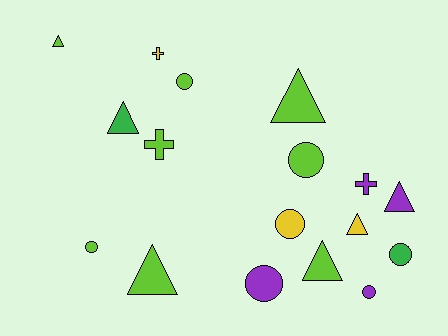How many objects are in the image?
There are 17 objects.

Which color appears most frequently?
Lime, with 8 objects.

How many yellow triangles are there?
There is 1 yellow triangle.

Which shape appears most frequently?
Triangle, with 7 objects.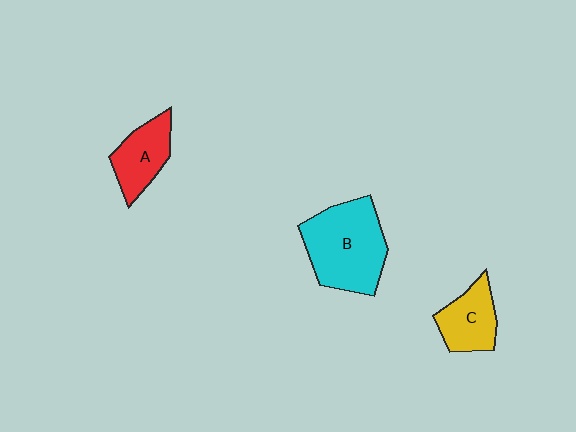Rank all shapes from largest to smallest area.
From largest to smallest: B (cyan), A (red), C (yellow).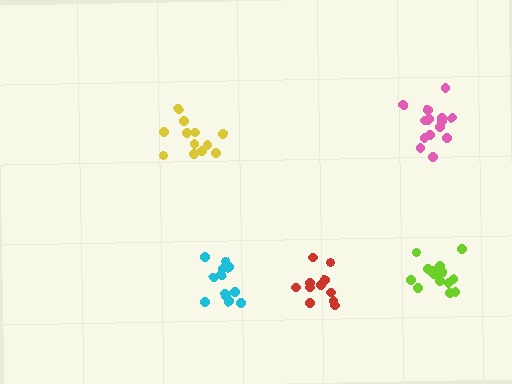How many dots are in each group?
Group 1: 11 dots, Group 2: 15 dots, Group 3: 12 dots, Group 4: 16 dots, Group 5: 12 dots (66 total).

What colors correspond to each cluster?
The clusters are colored: red, pink, yellow, lime, cyan.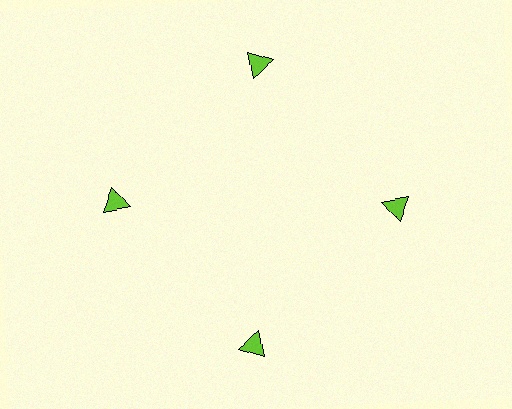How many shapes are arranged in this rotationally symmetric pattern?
There are 4 shapes, arranged in 4 groups of 1.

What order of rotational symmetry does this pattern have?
This pattern has 4-fold rotational symmetry.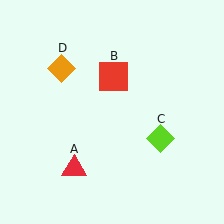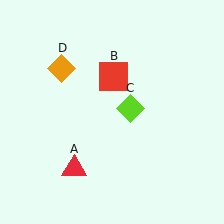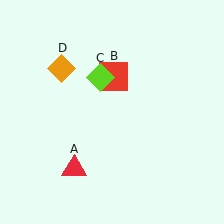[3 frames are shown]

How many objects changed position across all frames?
1 object changed position: lime diamond (object C).